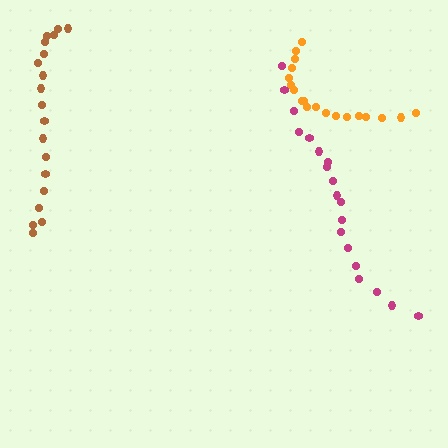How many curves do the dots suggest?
There are 3 distinct paths.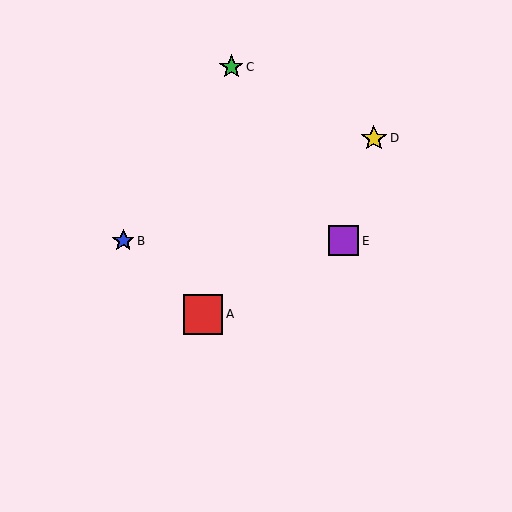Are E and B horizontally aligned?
Yes, both are at y≈241.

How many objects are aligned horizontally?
2 objects (B, E) are aligned horizontally.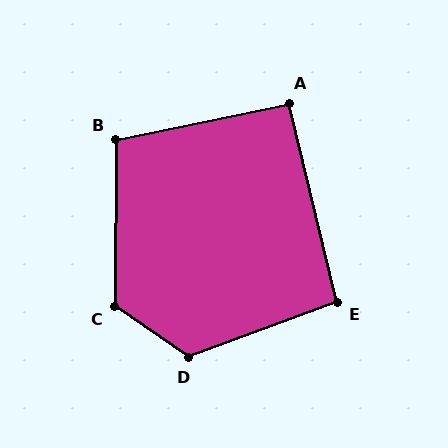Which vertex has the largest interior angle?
D, at approximately 126 degrees.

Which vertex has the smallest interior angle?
A, at approximately 92 degrees.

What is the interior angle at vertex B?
Approximately 102 degrees (obtuse).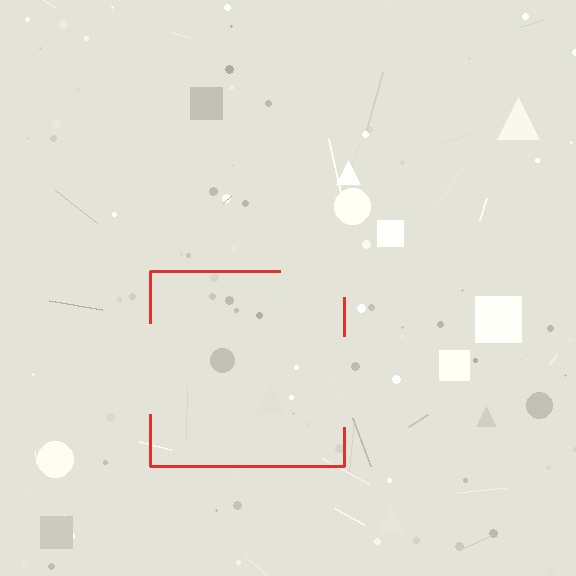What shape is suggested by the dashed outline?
The dashed outline suggests a square.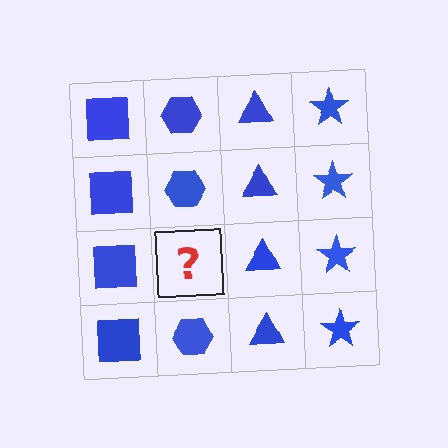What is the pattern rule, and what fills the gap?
The rule is that each column has a consistent shape. The gap should be filled with a blue hexagon.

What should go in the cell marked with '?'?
The missing cell should contain a blue hexagon.